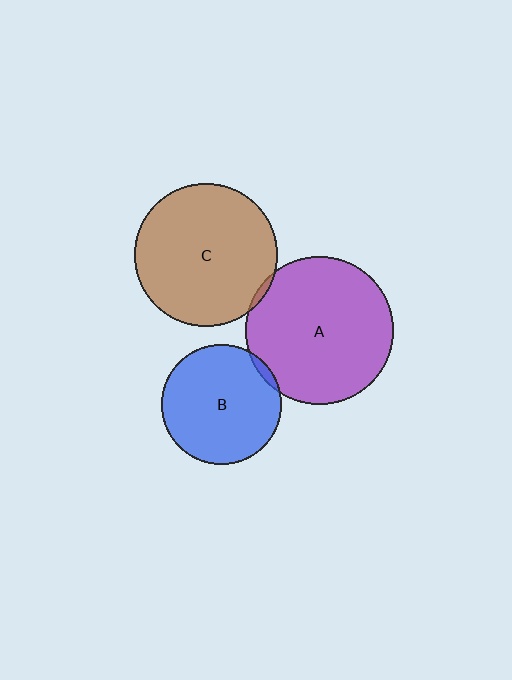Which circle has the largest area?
Circle A (purple).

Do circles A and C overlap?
Yes.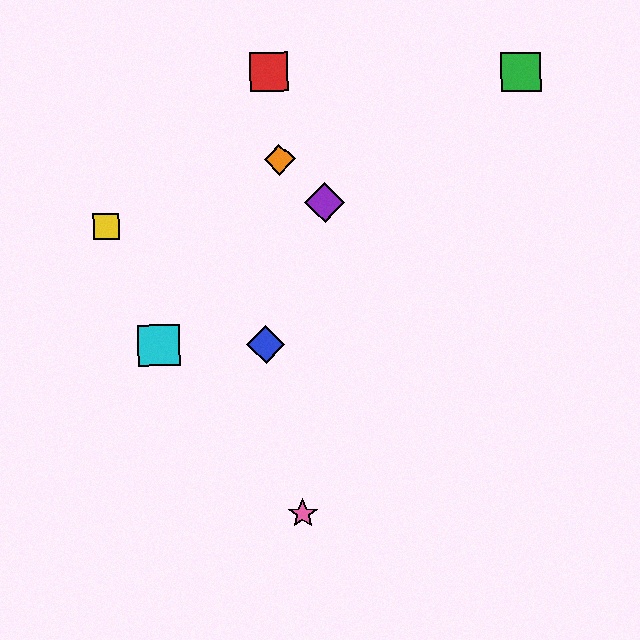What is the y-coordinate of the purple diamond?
The purple diamond is at y≈202.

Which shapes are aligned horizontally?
The blue diamond, the cyan square are aligned horizontally.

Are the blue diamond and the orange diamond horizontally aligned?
No, the blue diamond is at y≈344 and the orange diamond is at y≈160.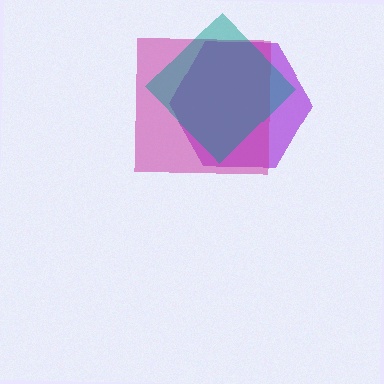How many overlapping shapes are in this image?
There are 3 overlapping shapes in the image.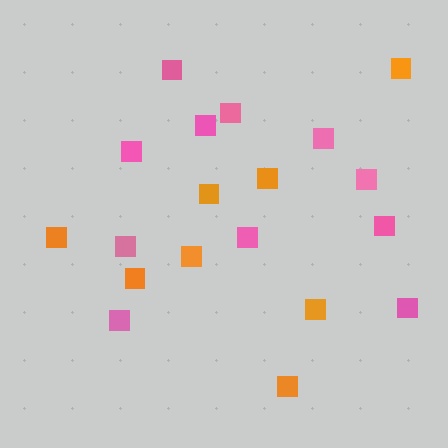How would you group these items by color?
There are 2 groups: one group of pink squares (11) and one group of orange squares (8).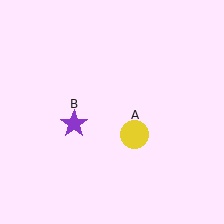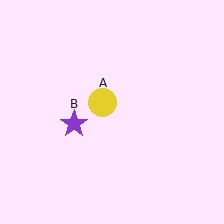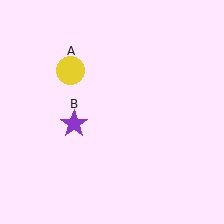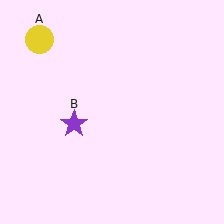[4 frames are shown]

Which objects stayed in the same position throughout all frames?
Purple star (object B) remained stationary.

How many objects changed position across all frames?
1 object changed position: yellow circle (object A).